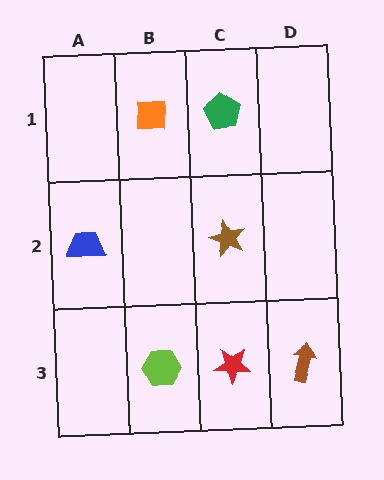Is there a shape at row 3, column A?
No, that cell is empty.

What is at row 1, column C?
A green pentagon.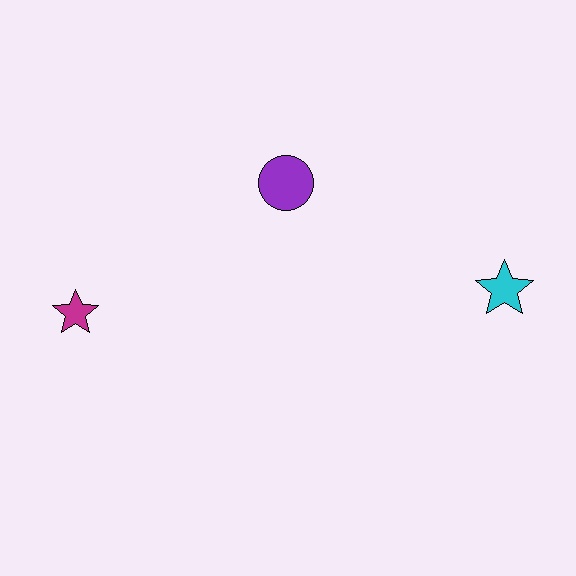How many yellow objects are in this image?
There are no yellow objects.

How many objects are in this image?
There are 3 objects.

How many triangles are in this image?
There are no triangles.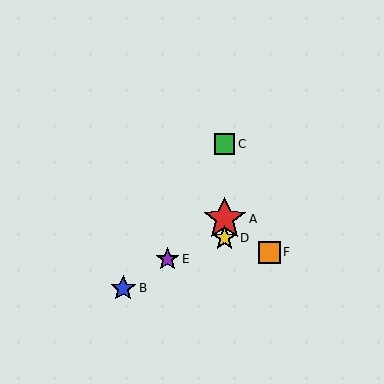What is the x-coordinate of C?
Object C is at x≈225.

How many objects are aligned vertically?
3 objects (A, C, D) are aligned vertically.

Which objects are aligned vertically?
Objects A, C, D are aligned vertically.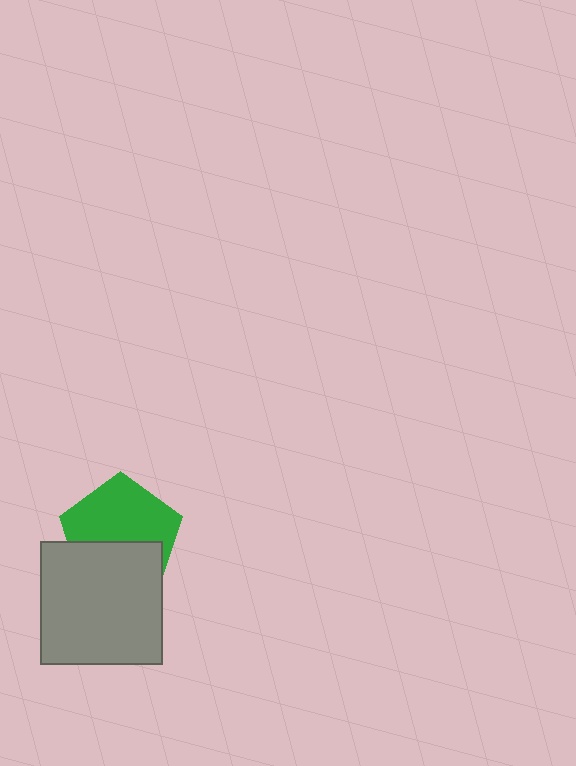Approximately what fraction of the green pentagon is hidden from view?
Roughly 42% of the green pentagon is hidden behind the gray square.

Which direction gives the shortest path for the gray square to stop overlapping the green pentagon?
Moving down gives the shortest separation.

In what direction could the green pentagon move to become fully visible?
The green pentagon could move up. That would shift it out from behind the gray square entirely.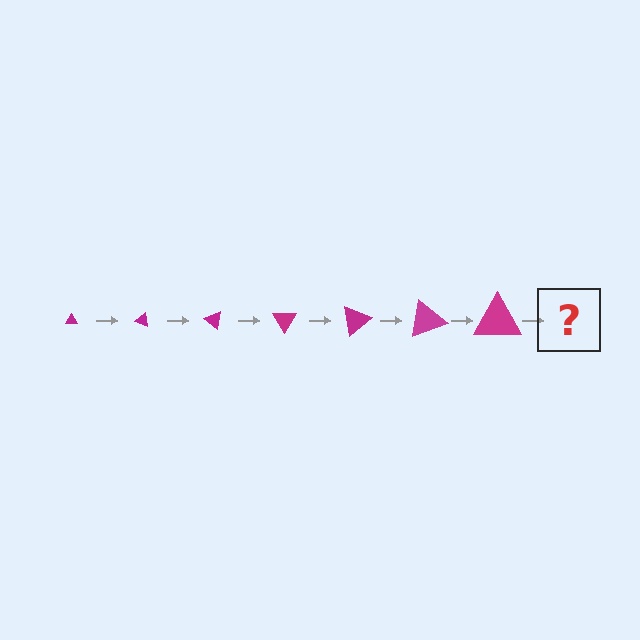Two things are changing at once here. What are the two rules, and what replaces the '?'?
The two rules are that the triangle grows larger each step and it rotates 20 degrees each step. The '?' should be a triangle, larger than the previous one and rotated 140 degrees from the start.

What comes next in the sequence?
The next element should be a triangle, larger than the previous one and rotated 140 degrees from the start.